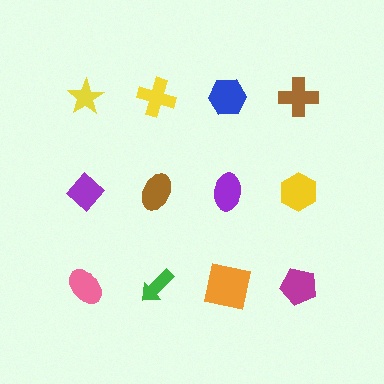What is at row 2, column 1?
A purple diamond.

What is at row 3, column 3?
An orange square.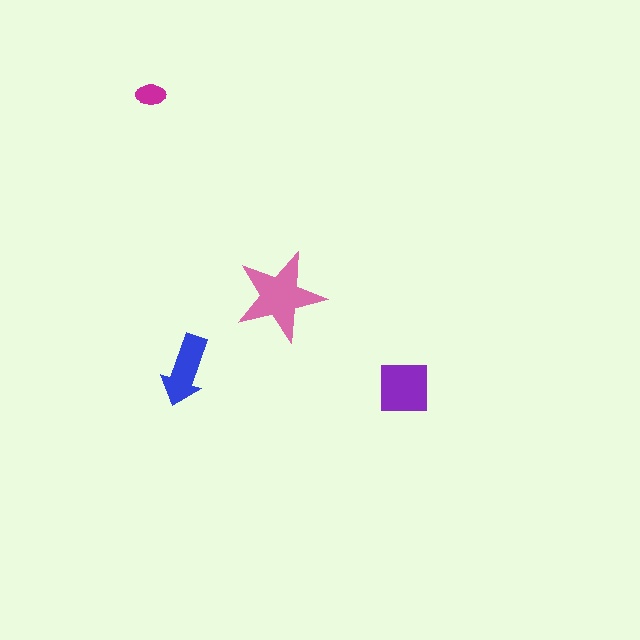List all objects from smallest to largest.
The magenta ellipse, the blue arrow, the purple square, the pink star.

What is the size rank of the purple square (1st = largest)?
2nd.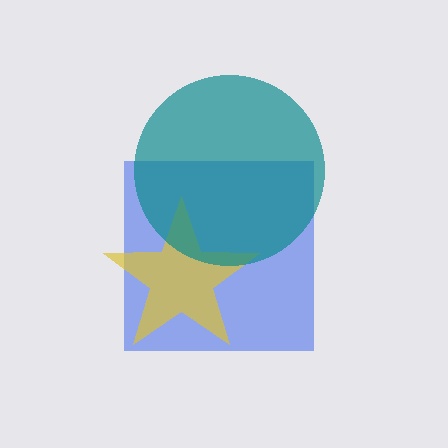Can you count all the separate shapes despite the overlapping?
Yes, there are 3 separate shapes.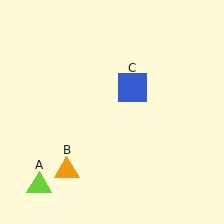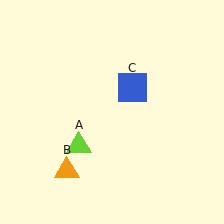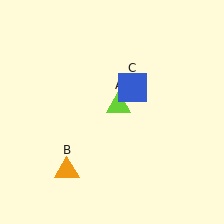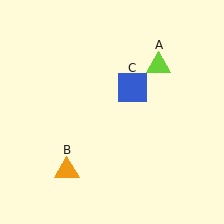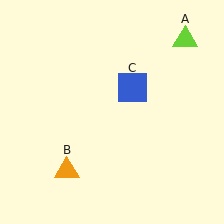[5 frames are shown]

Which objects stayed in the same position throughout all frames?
Orange triangle (object B) and blue square (object C) remained stationary.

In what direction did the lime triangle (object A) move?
The lime triangle (object A) moved up and to the right.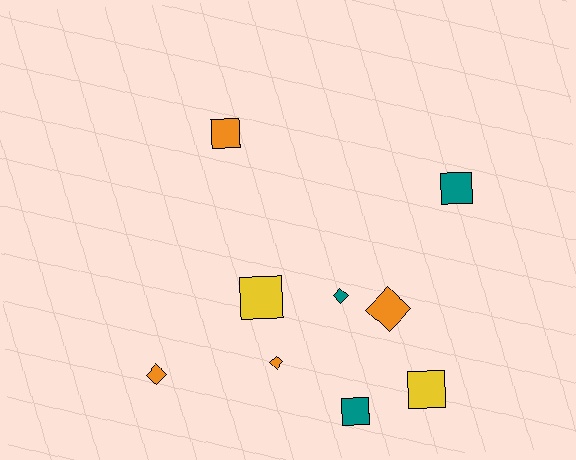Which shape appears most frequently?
Square, with 5 objects.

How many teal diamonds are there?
There is 1 teal diamond.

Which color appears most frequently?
Orange, with 4 objects.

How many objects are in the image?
There are 9 objects.